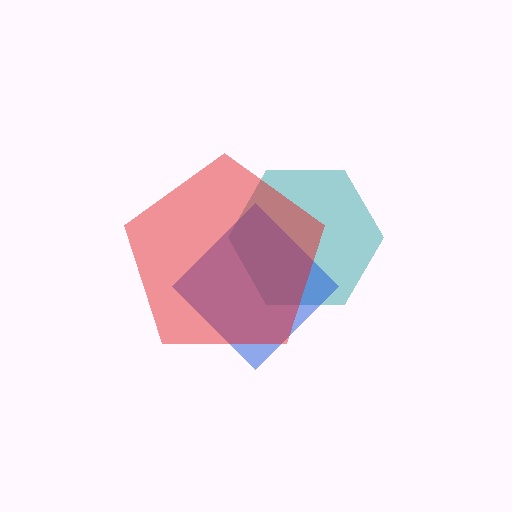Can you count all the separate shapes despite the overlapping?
Yes, there are 3 separate shapes.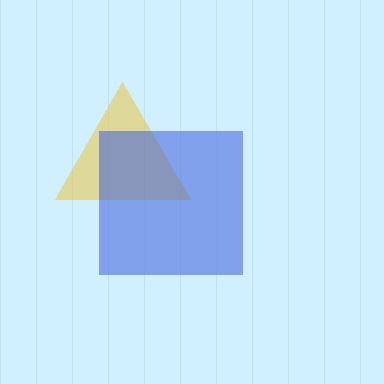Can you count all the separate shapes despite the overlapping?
Yes, there are 2 separate shapes.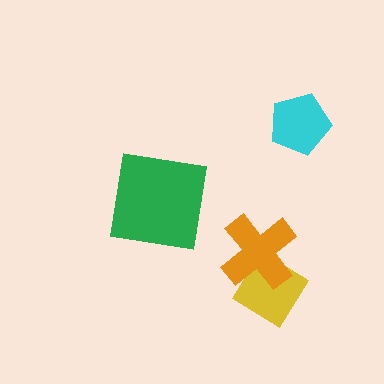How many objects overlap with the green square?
0 objects overlap with the green square.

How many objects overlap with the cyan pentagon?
0 objects overlap with the cyan pentagon.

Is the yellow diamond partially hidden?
Yes, it is partially covered by another shape.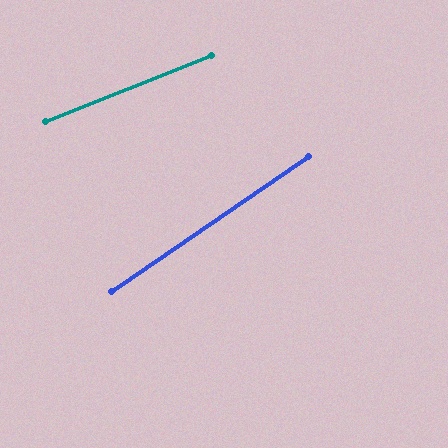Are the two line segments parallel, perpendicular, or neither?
Neither parallel nor perpendicular — they differ by about 13°.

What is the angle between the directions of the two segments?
Approximately 13 degrees.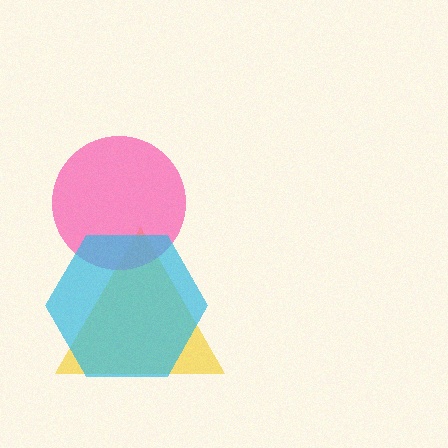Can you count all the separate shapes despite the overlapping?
Yes, there are 3 separate shapes.